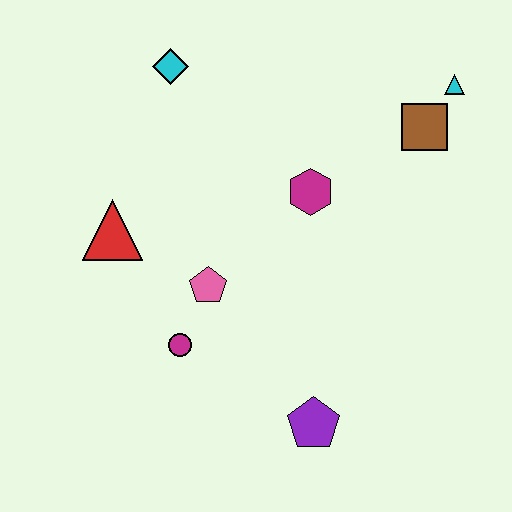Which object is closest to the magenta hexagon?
The brown square is closest to the magenta hexagon.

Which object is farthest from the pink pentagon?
The cyan triangle is farthest from the pink pentagon.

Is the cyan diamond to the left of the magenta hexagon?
Yes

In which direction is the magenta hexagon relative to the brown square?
The magenta hexagon is to the left of the brown square.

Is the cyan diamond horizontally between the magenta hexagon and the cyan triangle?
No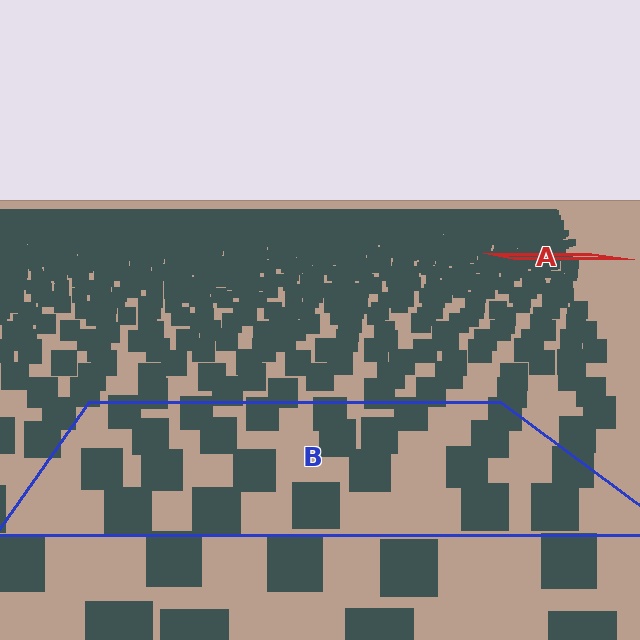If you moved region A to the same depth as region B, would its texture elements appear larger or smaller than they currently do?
They would appear larger. At a closer depth, the same texture elements are projected at a bigger on-screen size.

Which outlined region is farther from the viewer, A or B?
Region A is farther from the viewer — the texture elements inside it appear smaller and more densely packed.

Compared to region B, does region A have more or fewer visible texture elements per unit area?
Region A has more texture elements per unit area — they are packed more densely because it is farther away.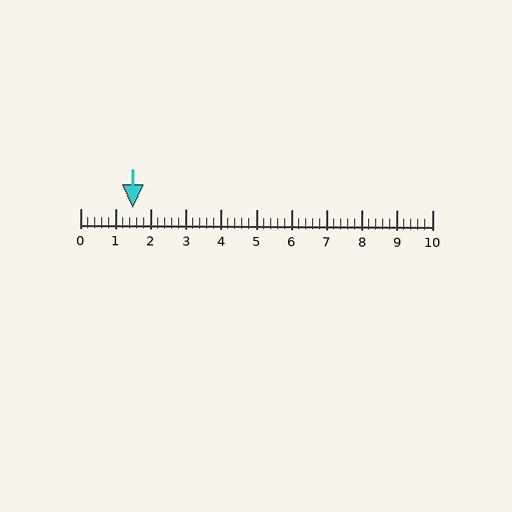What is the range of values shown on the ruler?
The ruler shows values from 0 to 10.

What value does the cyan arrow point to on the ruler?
The cyan arrow points to approximately 1.5.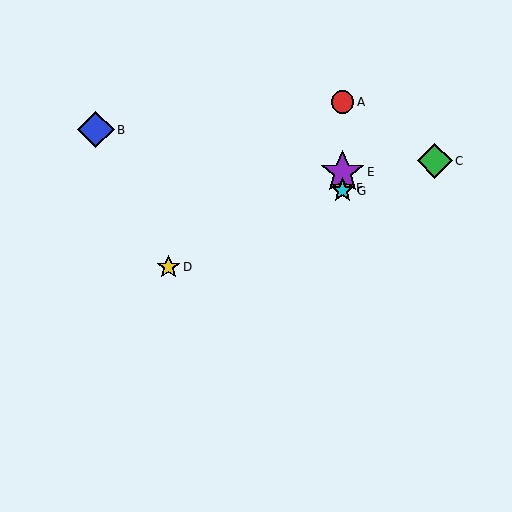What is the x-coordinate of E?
Object E is at x≈343.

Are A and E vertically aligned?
Yes, both are at x≈343.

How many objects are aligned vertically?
4 objects (A, E, F, G) are aligned vertically.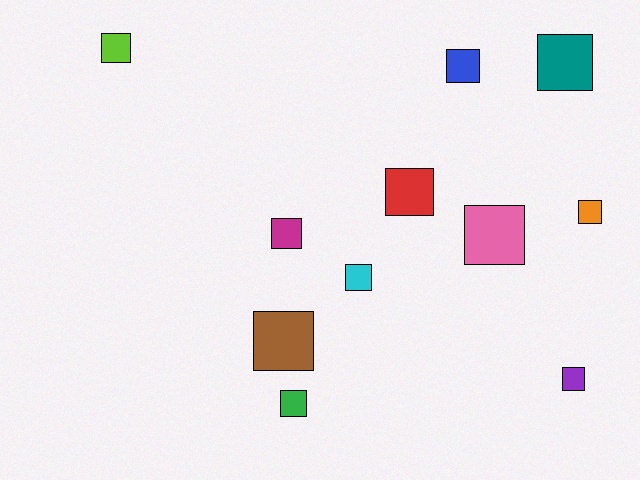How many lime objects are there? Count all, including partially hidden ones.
There is 1 lime object.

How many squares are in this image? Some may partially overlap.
There are 11 squares.